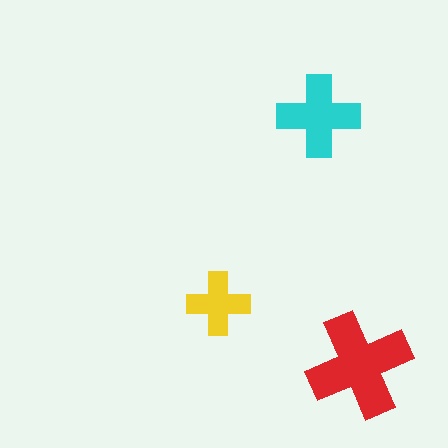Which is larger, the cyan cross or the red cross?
The red one.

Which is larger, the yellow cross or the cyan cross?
The cyan one.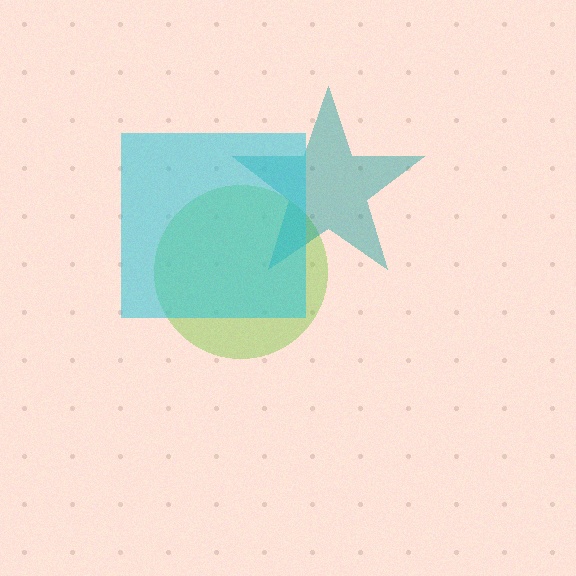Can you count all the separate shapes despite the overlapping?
Yes, there are 3 separate shapes.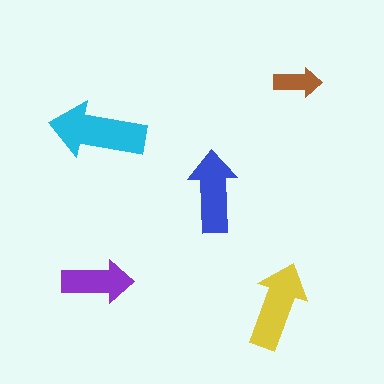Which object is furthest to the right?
The brown arrow is rightmost.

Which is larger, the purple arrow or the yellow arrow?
The yellow one.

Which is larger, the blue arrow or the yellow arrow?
The yellow one.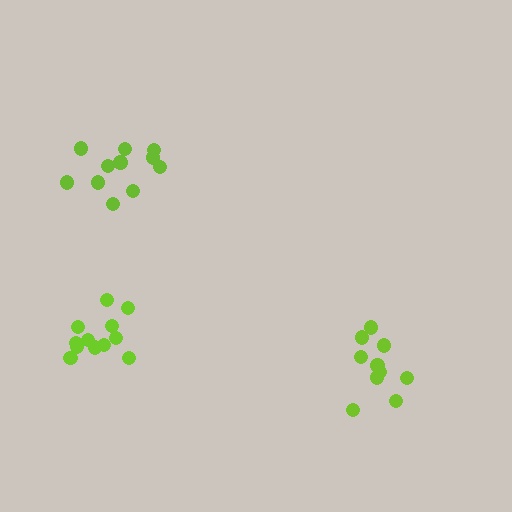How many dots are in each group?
Group 1: 11 dots, Group 2: 10 dots, Group 3: 12 dots (33 total).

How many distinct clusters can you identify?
There are 3 distinct clusters.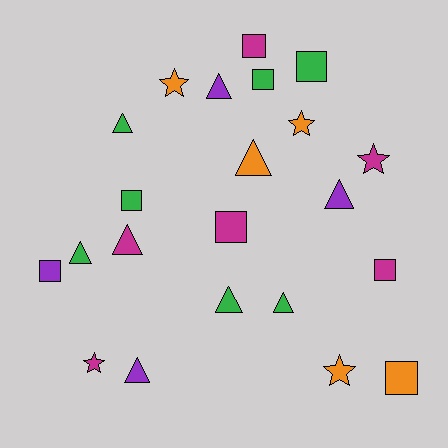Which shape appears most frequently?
Triangle, with 9 objects.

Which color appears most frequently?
Green, with 7 objects.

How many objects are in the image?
There are 22 objects.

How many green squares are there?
There are 3 green squares.